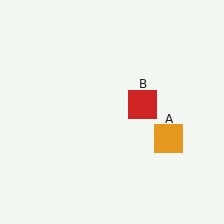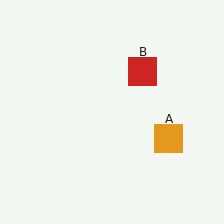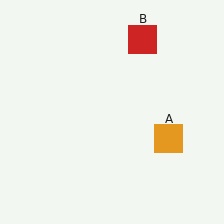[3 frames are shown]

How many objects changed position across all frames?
1 object changed position: red square (object B).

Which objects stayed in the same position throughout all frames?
Orange square (object A) remained stationary.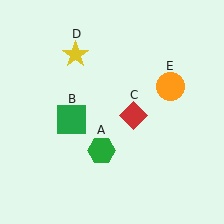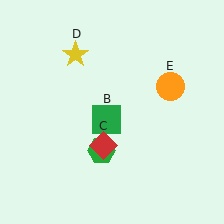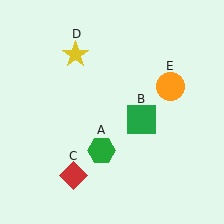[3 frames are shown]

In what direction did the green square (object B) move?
The green square (object B) moved right.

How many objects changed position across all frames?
2 objects changed position: green square (object B), red diamond (object C).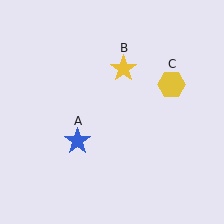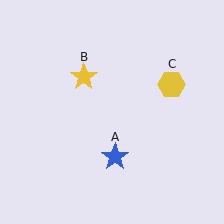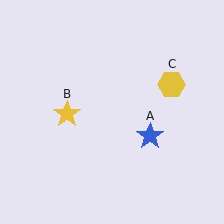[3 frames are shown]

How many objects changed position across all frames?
2 objects changed position: blue star (object A), yellow star (object B).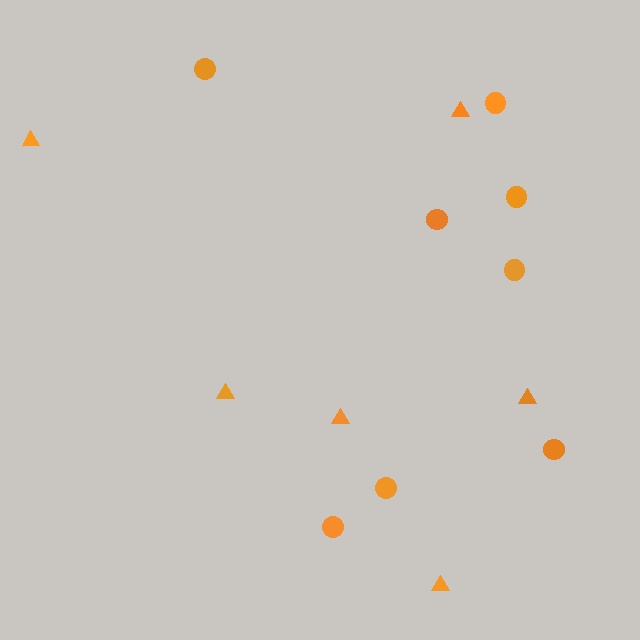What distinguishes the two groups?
There are 2 groups: one group of circles (8) and one group of triangles (6).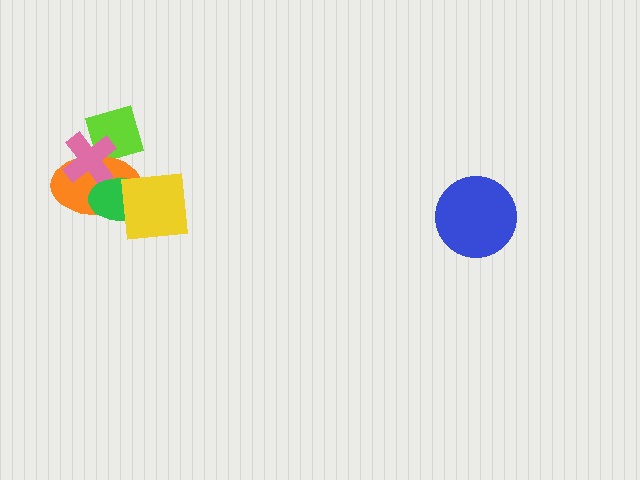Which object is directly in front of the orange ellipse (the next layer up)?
The pink cross is directly in front of the orange ellipse.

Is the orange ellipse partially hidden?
Yes, it is partially covered by another shape.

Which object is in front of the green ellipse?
The yellow square is in front of the green ellipse.